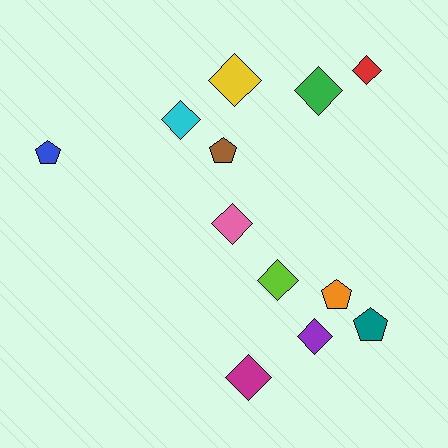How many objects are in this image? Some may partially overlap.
There are 12 objects.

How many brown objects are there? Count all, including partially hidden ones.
There is 1 brown object.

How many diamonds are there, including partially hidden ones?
There are 8 diamonds.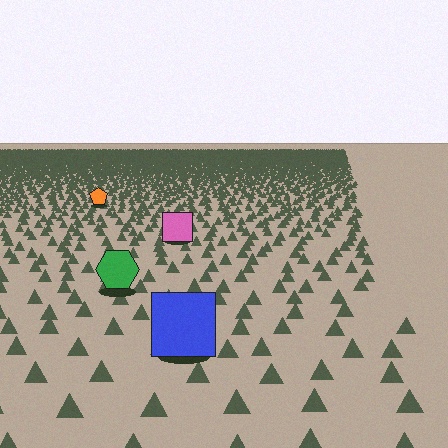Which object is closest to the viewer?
The blue square is closest. The texture marks near it are larger and more spread out.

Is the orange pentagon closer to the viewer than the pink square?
No. The pink square is closer — you can tell from the texture gradient: the ground texture is coarser near it.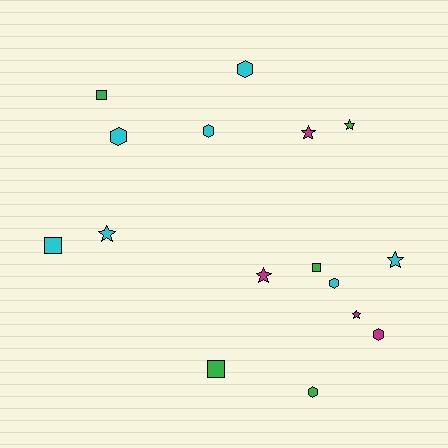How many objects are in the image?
There are 16 objects.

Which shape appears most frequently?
Hexagon, with 6 objects.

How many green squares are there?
There are 3 green squares.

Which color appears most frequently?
Cyan, with 7 objects.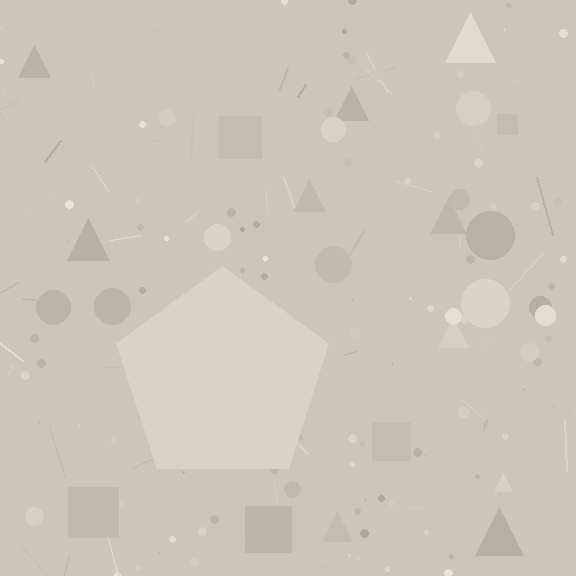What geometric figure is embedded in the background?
A pentagon is embedded in the background.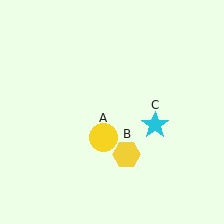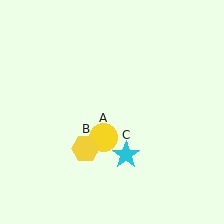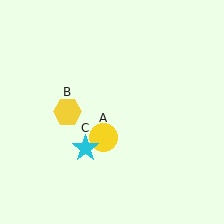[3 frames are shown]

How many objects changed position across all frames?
2 objects changed position: yellow hexagon (object B), cyan star (object C).